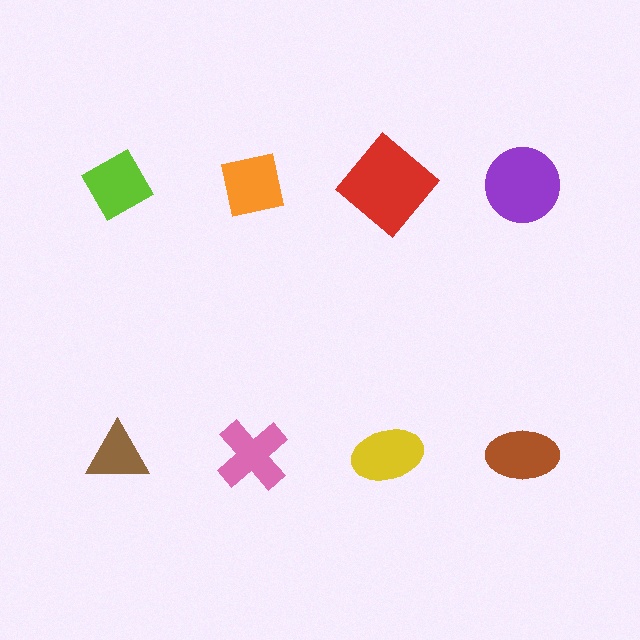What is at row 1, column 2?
An orange square.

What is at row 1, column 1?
A lime diamond.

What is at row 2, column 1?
A brown triangle.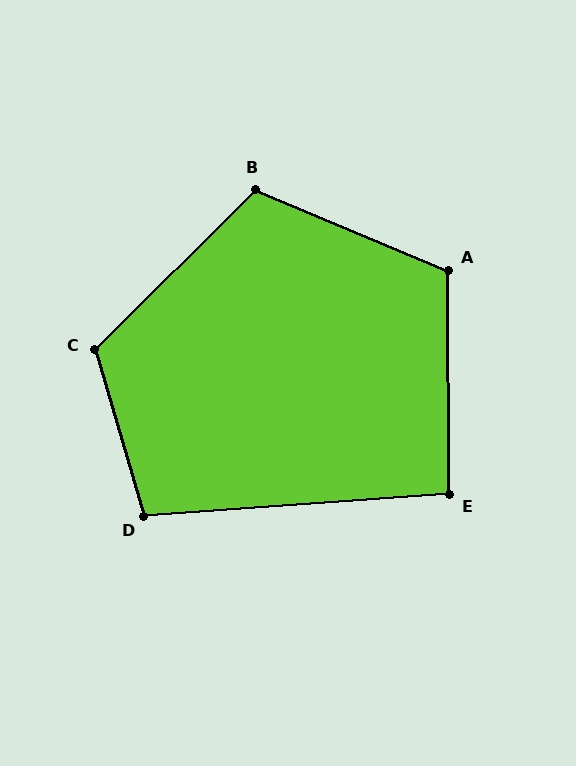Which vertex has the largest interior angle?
C, at approximately 118 degrees.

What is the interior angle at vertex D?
Approximately 102 degrees (obtuse).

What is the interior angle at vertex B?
Approximately 112 degrees (obtuse).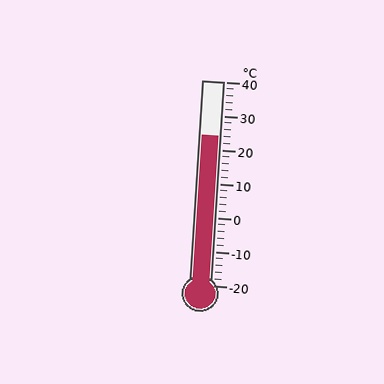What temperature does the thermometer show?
The thermometer shows approximately 24°C.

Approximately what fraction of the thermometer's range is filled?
The thermometer is filled to approximately 75% of its range.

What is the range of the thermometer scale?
The thermometer scale ranges from -20°C to 40°C.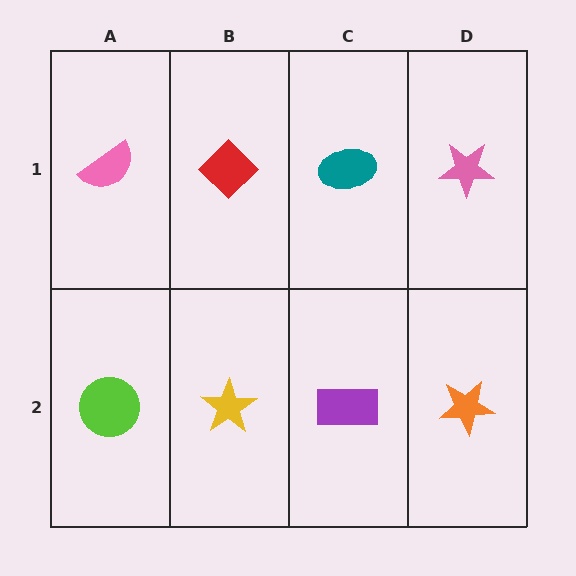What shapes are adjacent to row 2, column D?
A pink star (row 1, column D), a purple rectangle (row 2, column C).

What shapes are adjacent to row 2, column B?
A red diamond (row 1, column B), a lime circle (row 2, column A), a purple rectangle (row 2, column C).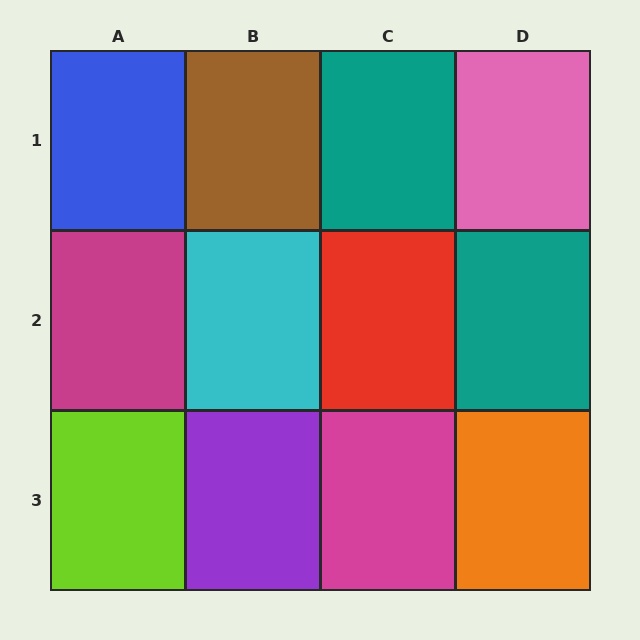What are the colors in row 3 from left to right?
Lime, purple, magenta, orange.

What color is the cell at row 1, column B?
Brown.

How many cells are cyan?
1 cell is cyan.